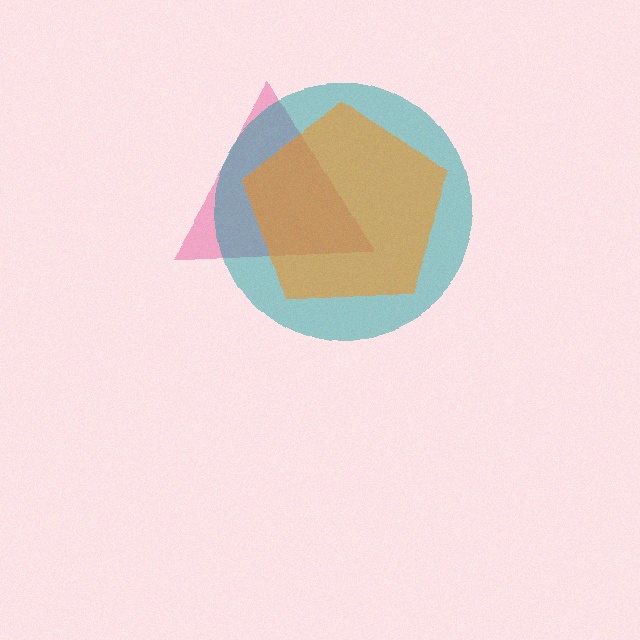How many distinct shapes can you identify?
There are 3 distinct shapes: a pink triangle, a teal circle, an orange pentagon.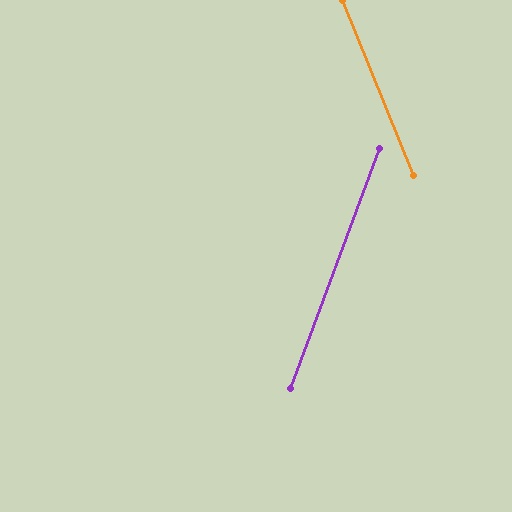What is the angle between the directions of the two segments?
Approximately 42 degrees.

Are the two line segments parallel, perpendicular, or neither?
Neither parallel nor perpendicular — they differ by about 42°.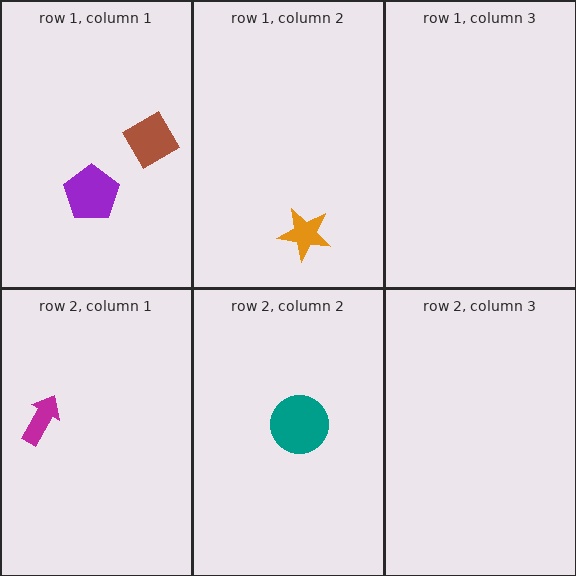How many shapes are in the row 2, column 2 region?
1.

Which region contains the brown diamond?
The row 1, column 1 region.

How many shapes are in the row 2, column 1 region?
1.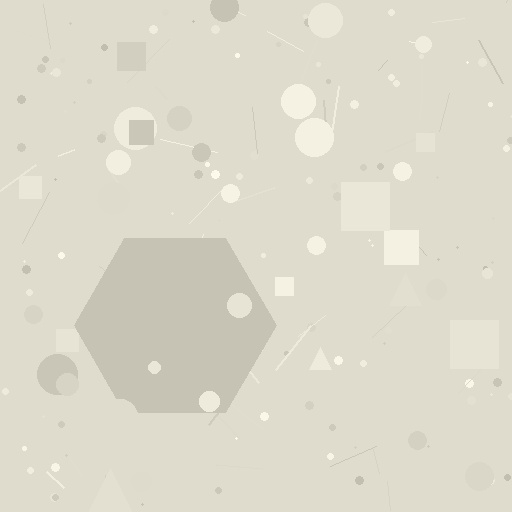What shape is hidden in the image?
A hexagon is hidden in the image.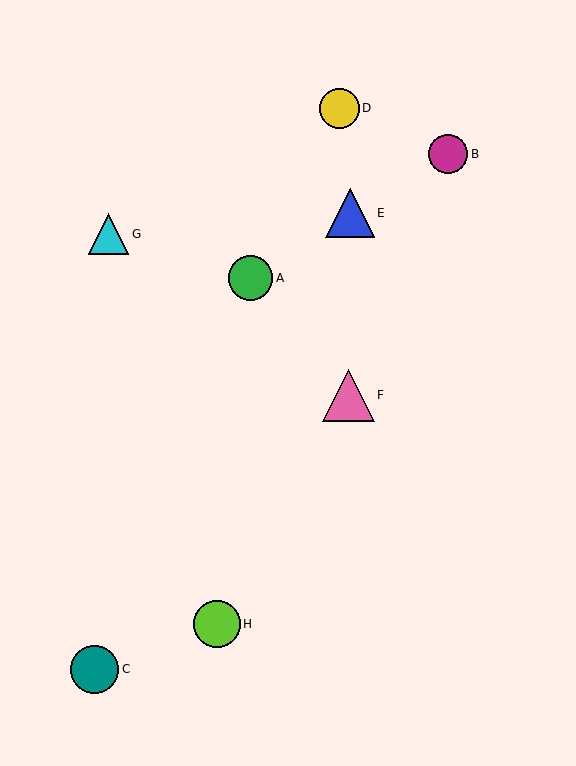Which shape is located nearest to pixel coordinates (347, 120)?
The yellow circle (labeled D) at (339, 108) is nearest to that location.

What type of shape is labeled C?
Shape C is a teal circle.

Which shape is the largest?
The pink triangle (labeled F) is the largest.